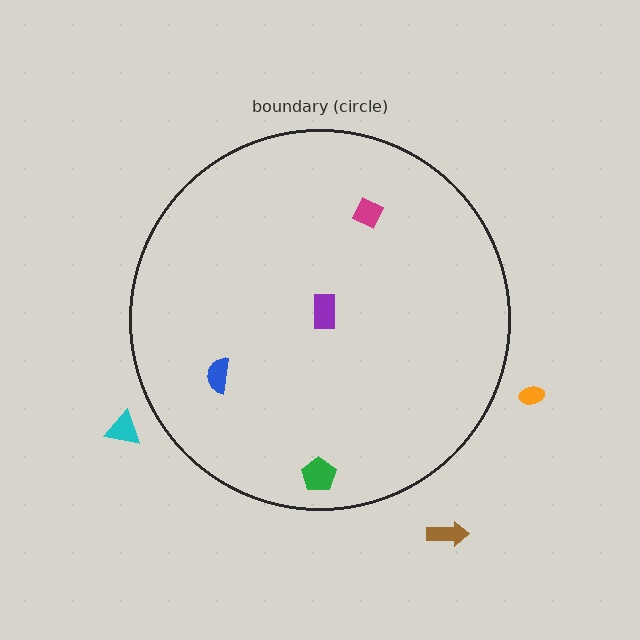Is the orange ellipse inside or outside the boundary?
Outside.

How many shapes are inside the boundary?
4 inside, 3 outside.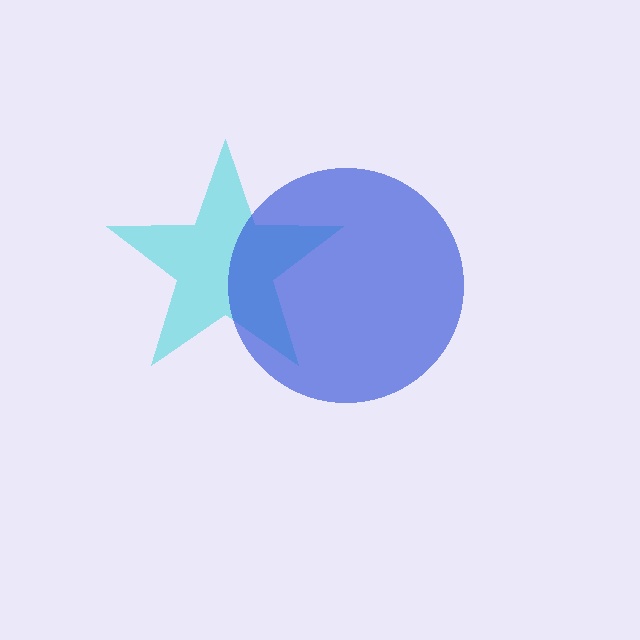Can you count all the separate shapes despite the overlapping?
Yes, there are 2 separate shapes.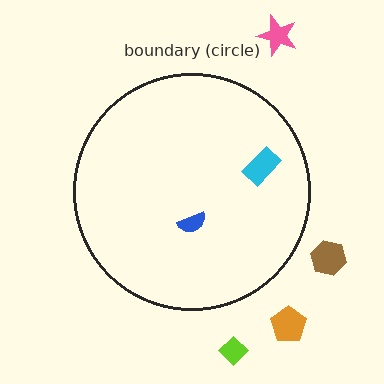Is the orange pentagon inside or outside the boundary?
Outside.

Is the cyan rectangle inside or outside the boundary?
Inside.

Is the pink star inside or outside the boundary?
Outside.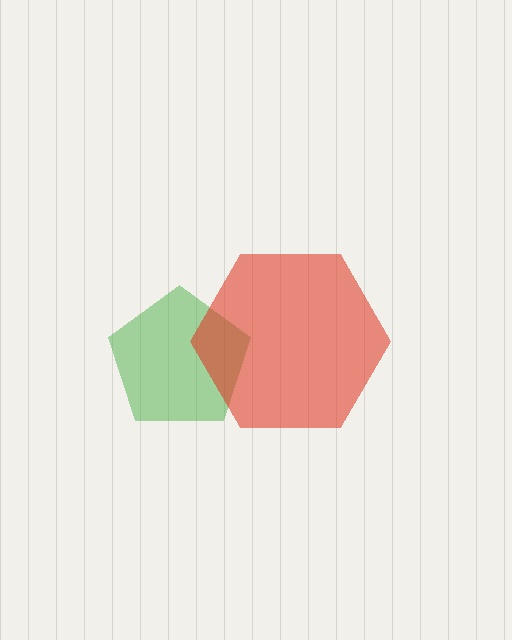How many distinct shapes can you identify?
There are 2 distinct shapes: a green pentagon, a red hexagon.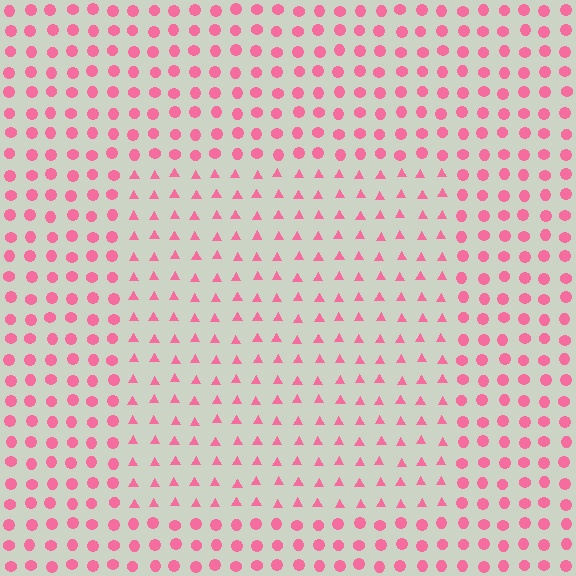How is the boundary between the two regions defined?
The boundary is defined by a change in element shape: triangles inside vs. circles outside. All elements share the same color and spacing.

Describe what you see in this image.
The image is filled with small pink elements arranged in a uniform grid. A rectangle-shaped region contains triangles, while the surrounding area contains circles. The boundary is defined purely by the change in element shape.